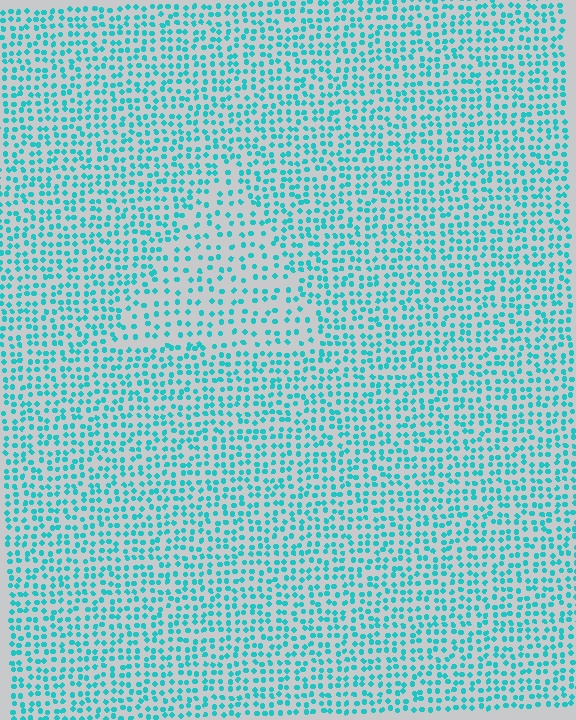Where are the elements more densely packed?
The elements are more densely packed outside the triangle boundary.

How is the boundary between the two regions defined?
The boundary is defined by a change in element density (approximately 1.7x ratio). All elements are the same color, size, and shape.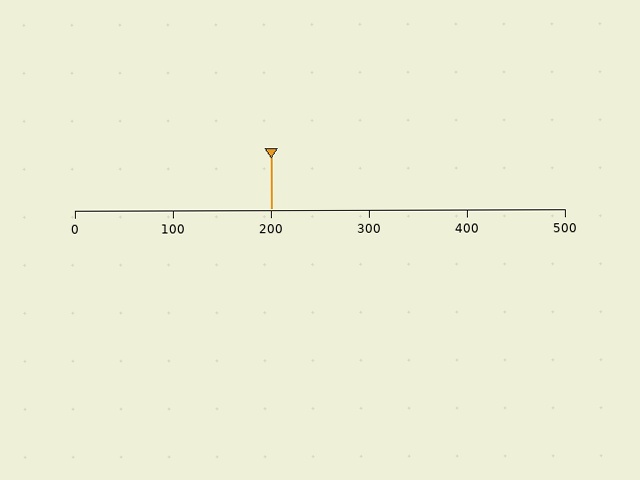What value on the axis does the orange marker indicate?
The marker indicates approximately 200.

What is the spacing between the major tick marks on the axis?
The major ticks are spaced 100 apart.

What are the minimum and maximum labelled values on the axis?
The axis runs from 0 to 500.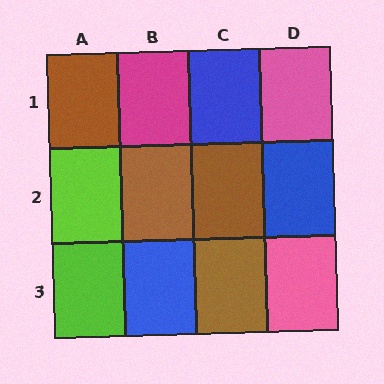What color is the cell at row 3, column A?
Lime.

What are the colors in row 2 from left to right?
Lime, brown, brown, blue.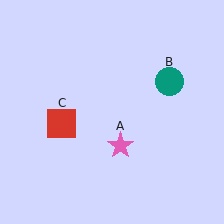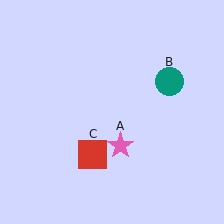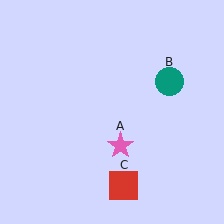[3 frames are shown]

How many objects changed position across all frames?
1 object changed position: red square (object C).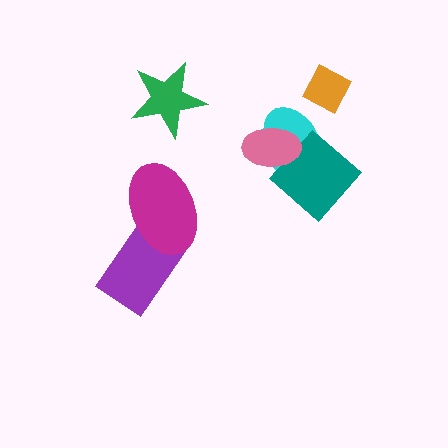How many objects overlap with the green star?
0 objects overlap with the green star.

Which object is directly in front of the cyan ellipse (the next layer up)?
The teal diamond is directly in front of the cyan ellipse.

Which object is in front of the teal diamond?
The pink ellipse is in front of the teal diamond.